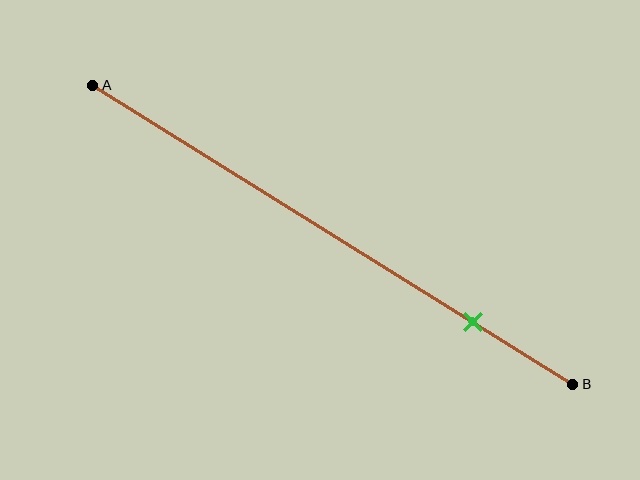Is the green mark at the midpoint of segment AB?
No, the mark is at about 80% from A, not at the 50% midpoint.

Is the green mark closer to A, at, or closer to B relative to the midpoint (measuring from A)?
The green mark is closer to point B than the midpoint of segment AB.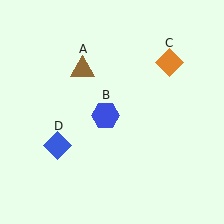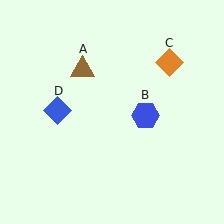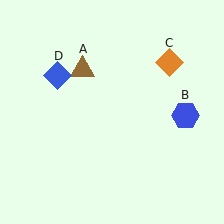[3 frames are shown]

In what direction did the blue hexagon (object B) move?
The blue hexagon (object B) moved right.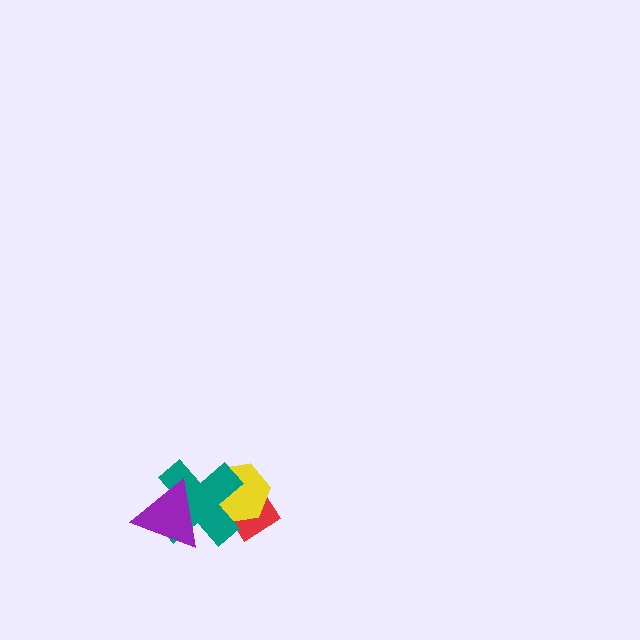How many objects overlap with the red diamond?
2 objects overlap with the red diamond.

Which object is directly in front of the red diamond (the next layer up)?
The yellow hexagon is directly in front of the red diamond.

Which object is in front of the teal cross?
The purple triangle is in front of the teal cross.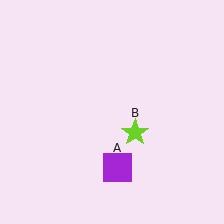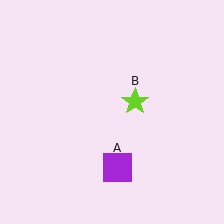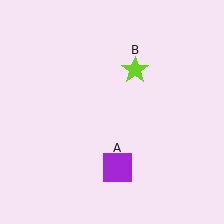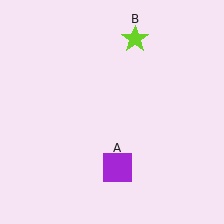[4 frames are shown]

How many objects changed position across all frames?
1 object changed position: lime star (object B).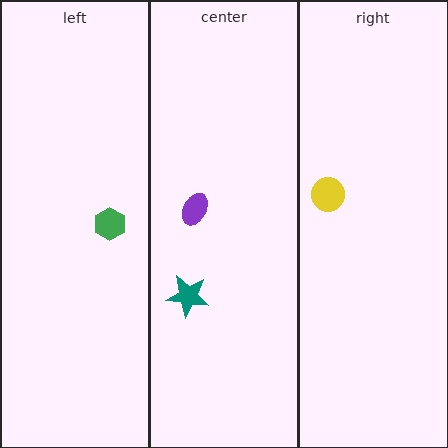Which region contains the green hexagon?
The left region.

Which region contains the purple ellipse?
The center region.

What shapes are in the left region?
The green hexagon.